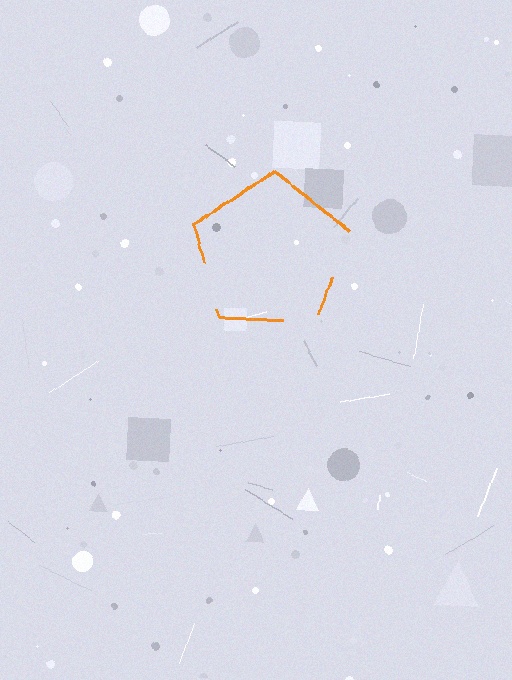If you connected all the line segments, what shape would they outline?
They would outline a pentagon.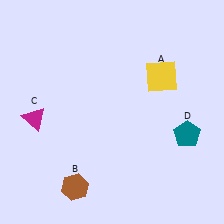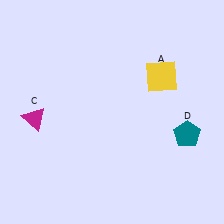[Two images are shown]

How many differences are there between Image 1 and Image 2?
There is 1 difference between the two images.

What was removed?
The brown hexagon (B) was removed in Image 2.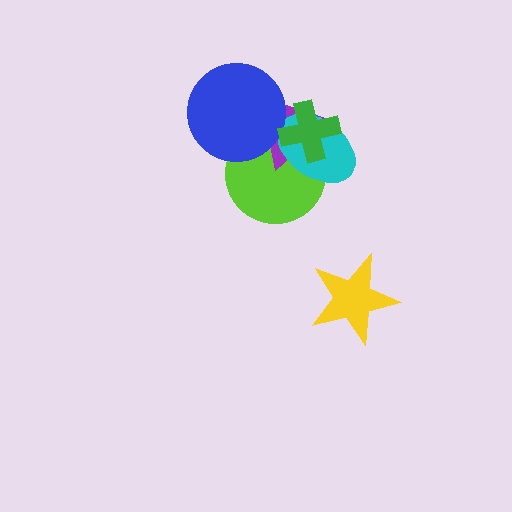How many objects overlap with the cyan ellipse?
3 objects overlap with the cyan ellipse.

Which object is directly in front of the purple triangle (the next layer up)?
The cyan ellipse is directly in front of the purple triangle.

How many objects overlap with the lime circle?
4 objects overlap with the lime circle.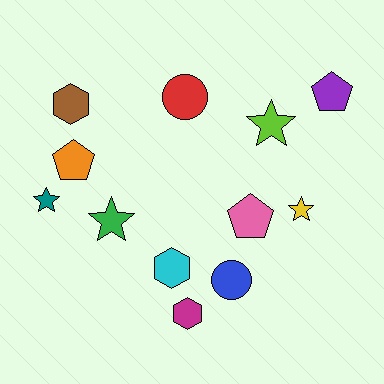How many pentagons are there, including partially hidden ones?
There are 3 pentagons.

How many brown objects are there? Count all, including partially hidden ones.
There is 1 brown object.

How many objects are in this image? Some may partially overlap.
There are 12 objects.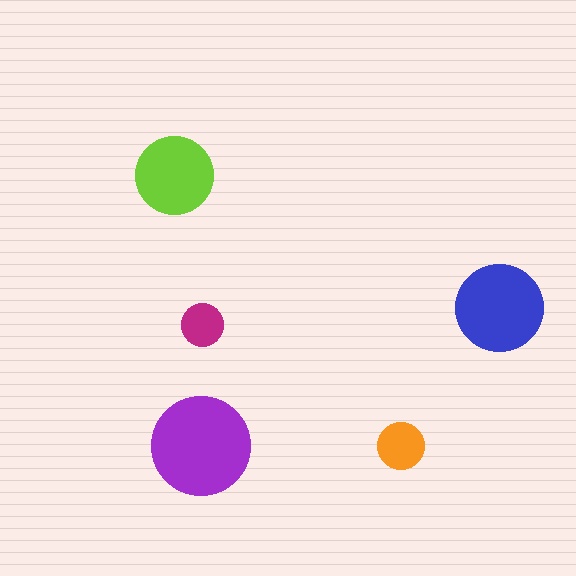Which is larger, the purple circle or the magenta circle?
The purple one.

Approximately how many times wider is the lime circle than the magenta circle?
About 2 times wider.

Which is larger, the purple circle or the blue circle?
The purple one.